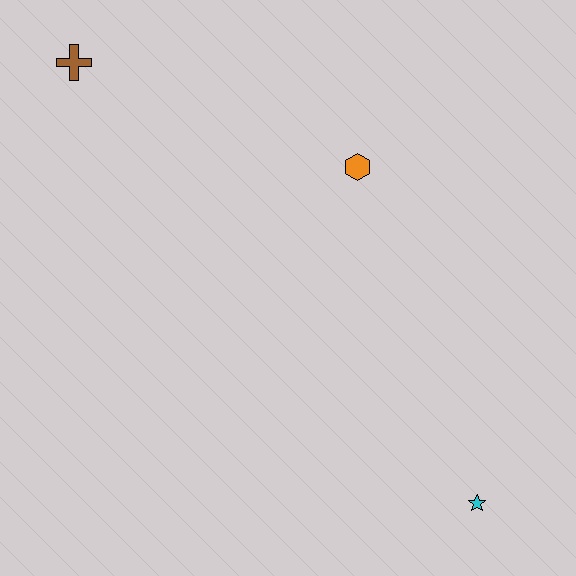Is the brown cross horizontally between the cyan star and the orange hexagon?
No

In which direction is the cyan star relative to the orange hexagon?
The cyan star is below the orange hexagon.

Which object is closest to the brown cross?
The orange hexagon is closest to the brown cross.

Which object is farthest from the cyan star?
The brown cross is farthest from the cyan star.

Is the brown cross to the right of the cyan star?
No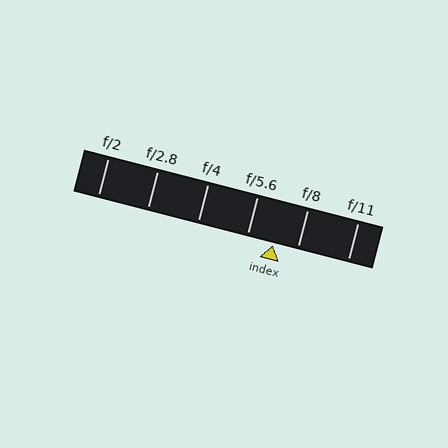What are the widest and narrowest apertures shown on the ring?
The widest aperture shown is f/2 and the narrowest is f/11.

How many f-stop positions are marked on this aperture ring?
There are 6 f-stop positions marked.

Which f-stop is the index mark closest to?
The index mark is closest to f/8.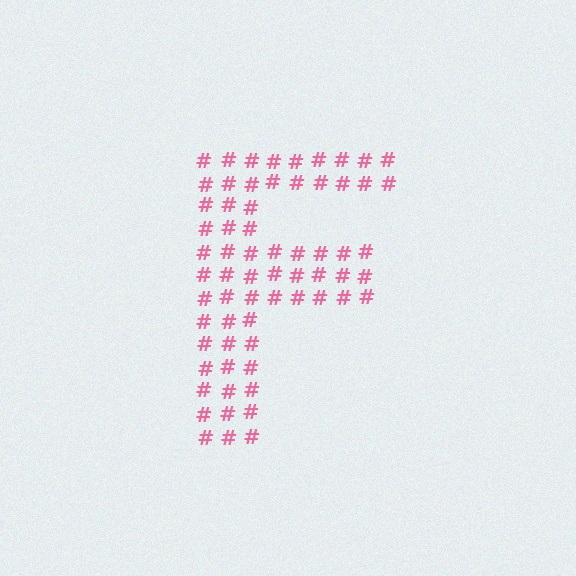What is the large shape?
The large shape is the letter F.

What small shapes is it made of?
It is made of small hash symbols.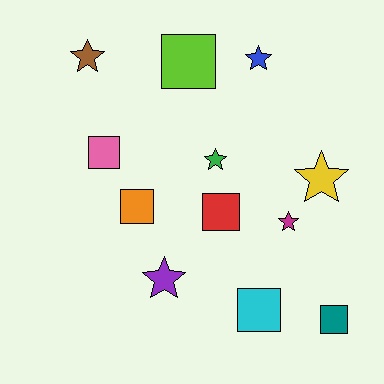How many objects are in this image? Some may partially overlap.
There are 12 objects.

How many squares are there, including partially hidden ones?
There are 6 squares.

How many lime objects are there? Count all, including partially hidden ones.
There is 1 lime object.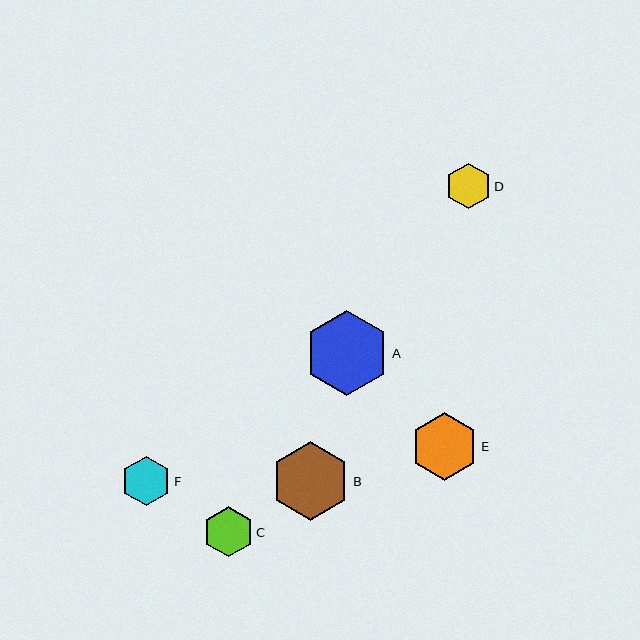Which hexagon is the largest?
Hexagon A is the largest with a size of approximately 85 pixels.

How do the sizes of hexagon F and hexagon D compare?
Hexagon F and hexagon D are approximately the same size.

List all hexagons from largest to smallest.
From largest to smallest: A, B, E, C, F, D.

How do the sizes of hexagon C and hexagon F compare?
Hexagon C and hexagon F are approximately the same size.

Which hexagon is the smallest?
Hexagon D is the smallest with a size of approximately 45 pixels.